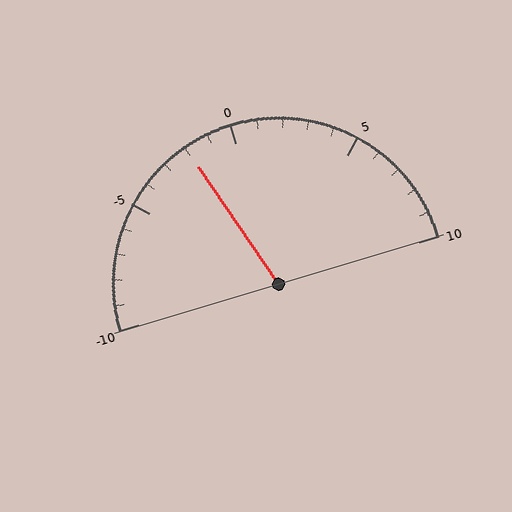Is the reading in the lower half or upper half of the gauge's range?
The reading is in the lower half of the range (-10 to 10).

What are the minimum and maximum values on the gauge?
The gauge ranges from -10 to 10.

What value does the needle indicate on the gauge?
The needle indicates approximately -2.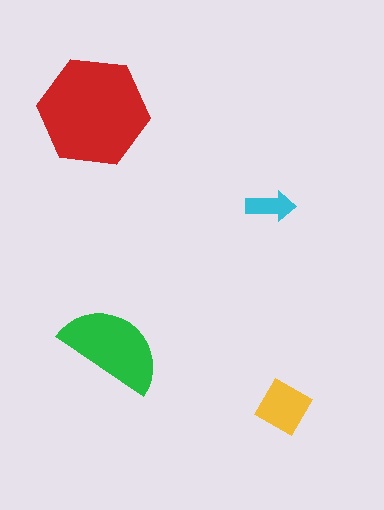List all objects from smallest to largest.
The cyan arrow, the yellow diamond, the green semicircle, the red hexagon.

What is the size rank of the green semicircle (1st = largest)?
2nd.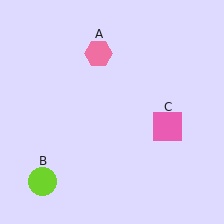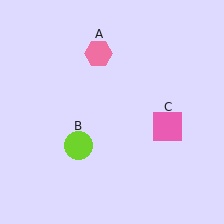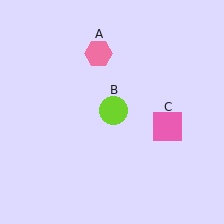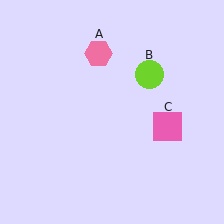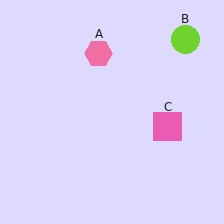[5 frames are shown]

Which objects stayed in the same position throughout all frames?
Pink hexagon (object A) and pink square (object C) remained stationary.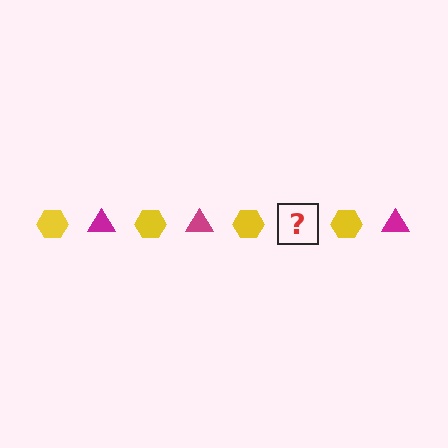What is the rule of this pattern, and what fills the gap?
The rule is that the pattern alternates between yellow hexagon and magenta triangle. The gap should be filled with a magenta triangle.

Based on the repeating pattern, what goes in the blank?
The blank should be a magenta triangle.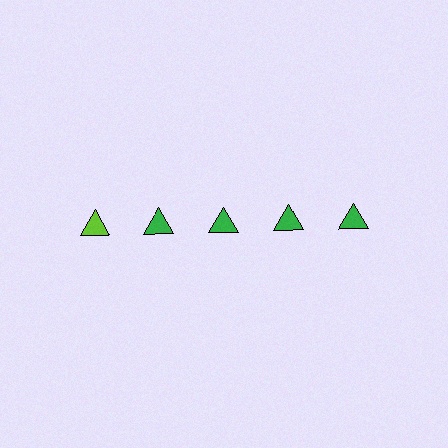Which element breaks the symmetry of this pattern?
The lime triangle in the top row, leftmost column breaks the symmetry. All other shapes are green triangles.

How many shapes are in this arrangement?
There are 5 shapes arranged in a grid pattern.